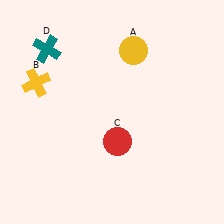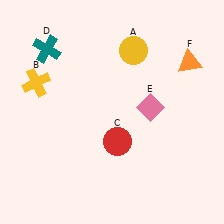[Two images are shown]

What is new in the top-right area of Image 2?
An orange triangle (F) was added in the top-right area of Image 2.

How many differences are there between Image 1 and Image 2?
There are 2 differences between the two images.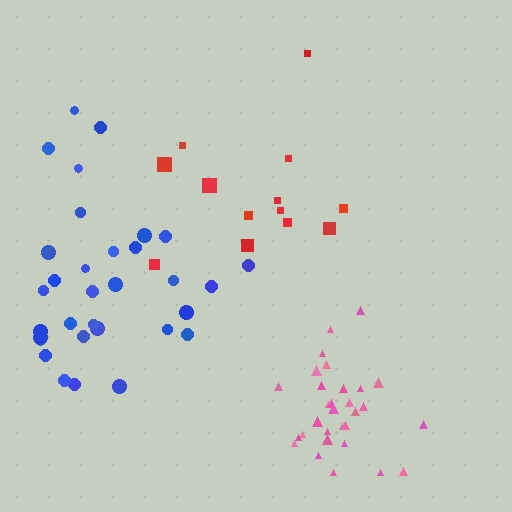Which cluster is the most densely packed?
Pink.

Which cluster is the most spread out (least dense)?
Red.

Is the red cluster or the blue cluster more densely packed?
Blue.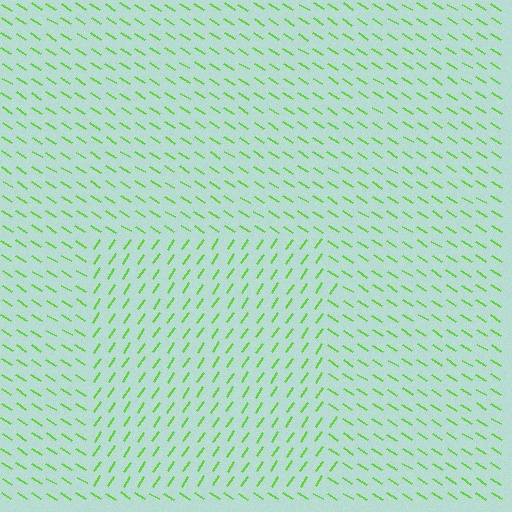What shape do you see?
I see a rectangle.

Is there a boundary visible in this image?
Yes, there is a texture boundary formed by a change in line orientation.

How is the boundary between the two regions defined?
The boundary is defined purely by a change in line orientation (approximately 88 degrees difference). All lines are the same color and thickness.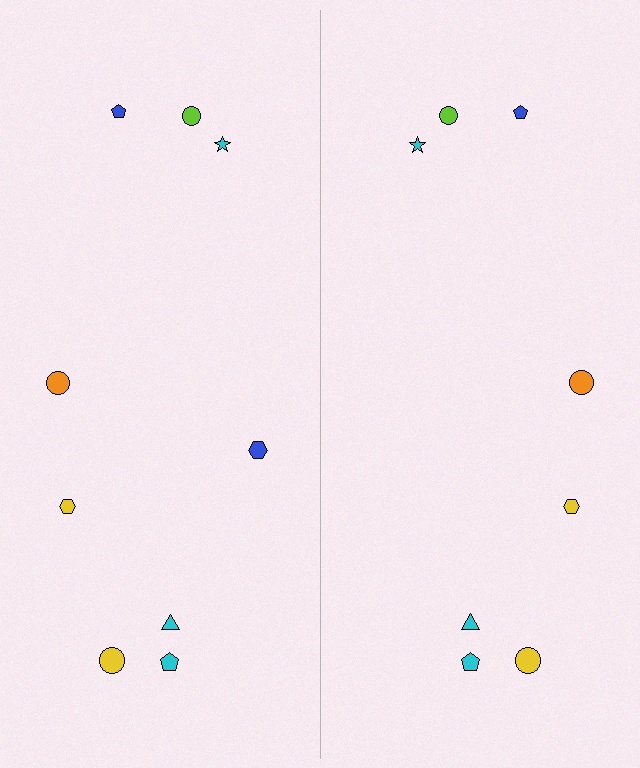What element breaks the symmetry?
A blue hexagon is missing from the right side.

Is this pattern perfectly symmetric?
No, the pattern is not perfectly symmetric. A blue hexagon is missing from the right side.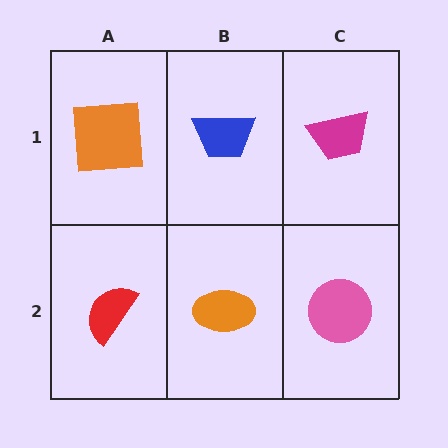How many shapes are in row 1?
3 shapes.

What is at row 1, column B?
A blue trapezoid.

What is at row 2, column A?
A red semicircle.